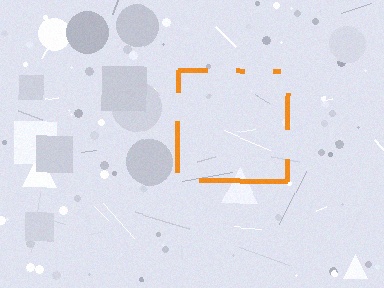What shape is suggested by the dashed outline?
The dashed outline suggests a square.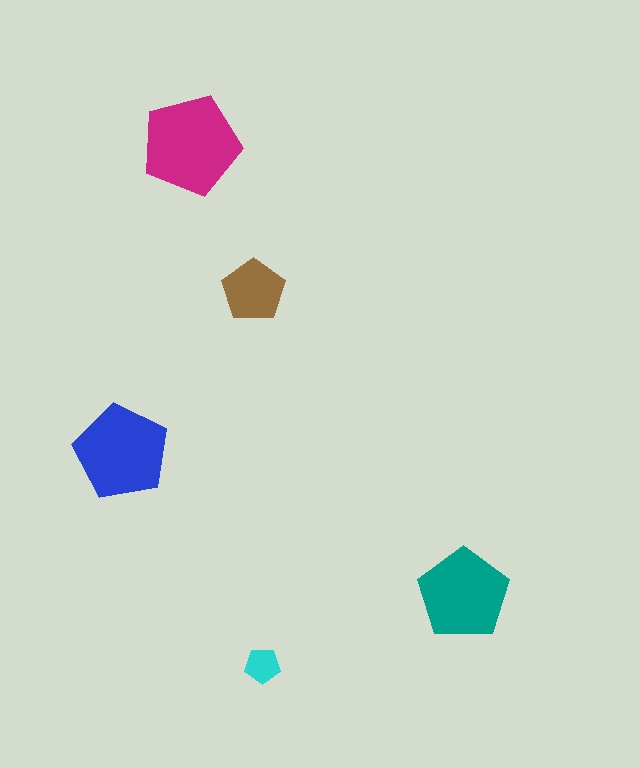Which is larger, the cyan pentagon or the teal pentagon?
The teal one.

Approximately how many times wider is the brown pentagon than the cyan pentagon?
About 2 times wider.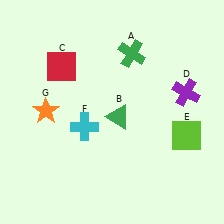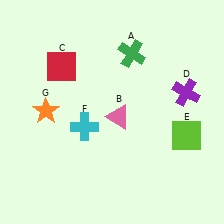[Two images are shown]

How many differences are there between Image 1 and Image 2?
There is 1 difference between the two images.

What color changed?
The triangle (B) changed from green in Image 1 to pink in Image 2.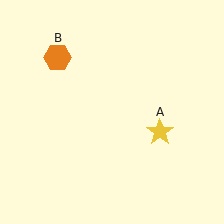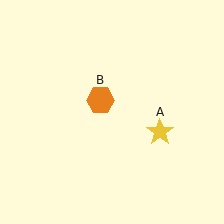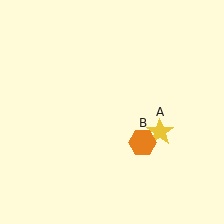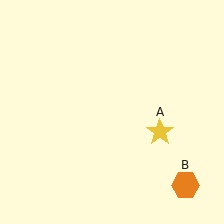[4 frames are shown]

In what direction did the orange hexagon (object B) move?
The orange hexagon (object B) moved down and to the right.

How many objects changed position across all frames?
1 object changed position: orange hexagon (object B).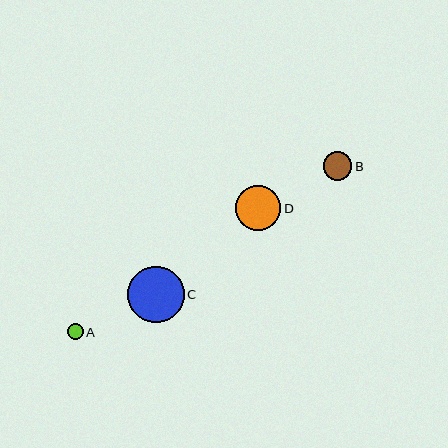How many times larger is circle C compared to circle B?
Circle C is approximately 2.0 times the size of circle B.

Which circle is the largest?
Circle C is the largest with a size of approximately 56 pixels.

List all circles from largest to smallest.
From largest to smallest: C, D, B, A.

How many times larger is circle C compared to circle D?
Circle C is approximately 1.2 times the size of circle D.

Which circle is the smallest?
Circle A is the smallest with a size of approximately 16 pixels.